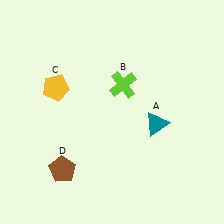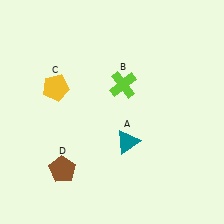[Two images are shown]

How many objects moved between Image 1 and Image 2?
1 object moved between the two images.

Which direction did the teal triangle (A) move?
The teal triangle (A) moved left.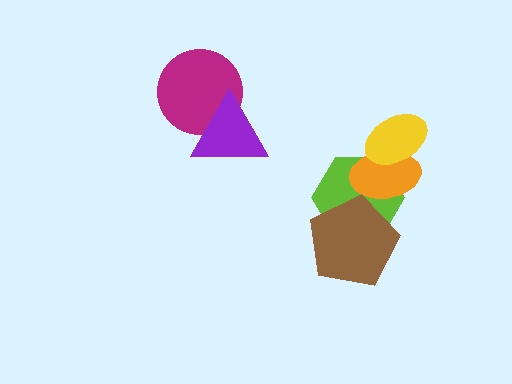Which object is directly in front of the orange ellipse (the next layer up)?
The yellow ellipse is directly in front of the orange ellipse.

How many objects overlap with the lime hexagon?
3 objects overlap with the lime hexagon.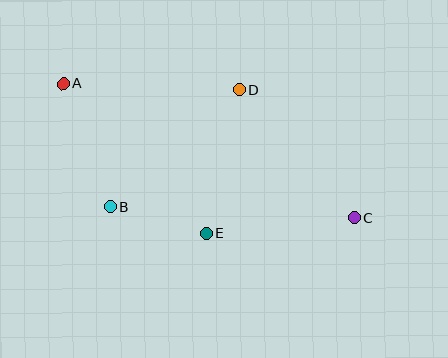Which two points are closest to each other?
Points B and E are closest to each other.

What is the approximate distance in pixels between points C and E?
The distance between C and E is approximately 149 pixels.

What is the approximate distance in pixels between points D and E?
The distance between D and E is approximately 147 pixels.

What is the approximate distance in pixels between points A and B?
The distance between A and B is approximately 133 pixels.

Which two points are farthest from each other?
Points A and C are farthest from each other.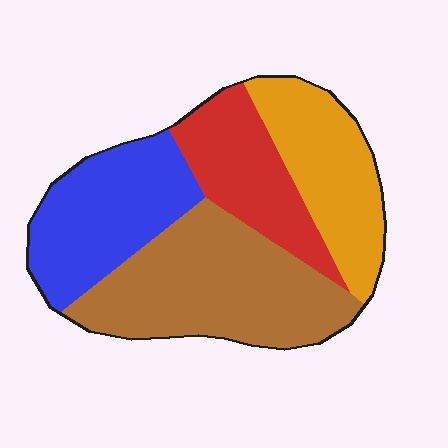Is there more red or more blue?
Blue.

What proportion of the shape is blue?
Blue covers 25% of the shape.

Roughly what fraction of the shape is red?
Red takes up less than a quarter of the shape.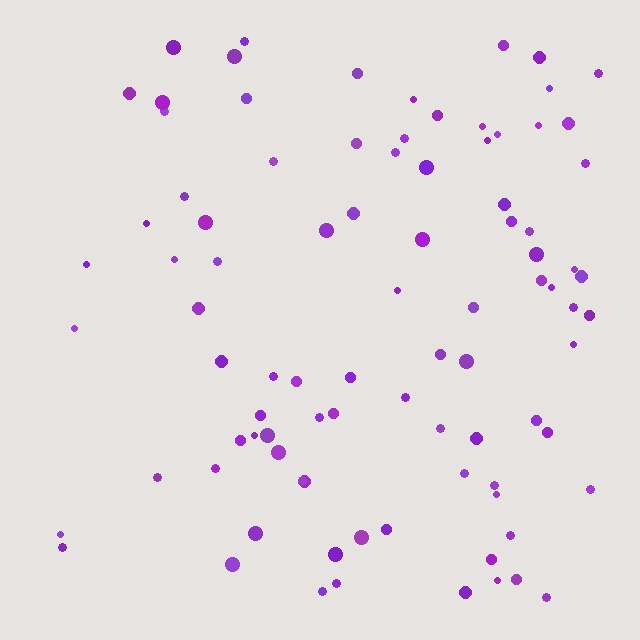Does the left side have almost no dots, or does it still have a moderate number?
Still a moderate number, just noticeably fewer than the right.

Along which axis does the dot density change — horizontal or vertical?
Horizontal.